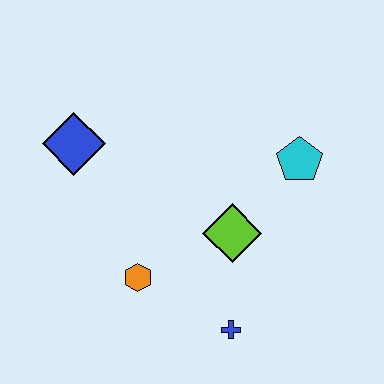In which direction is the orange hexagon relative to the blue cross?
The orange hexagon is to the left of the blue cross.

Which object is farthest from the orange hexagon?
The cyan pentagon is farthest from the orange hexagon.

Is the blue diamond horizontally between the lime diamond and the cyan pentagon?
No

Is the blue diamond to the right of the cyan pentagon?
No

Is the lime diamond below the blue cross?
No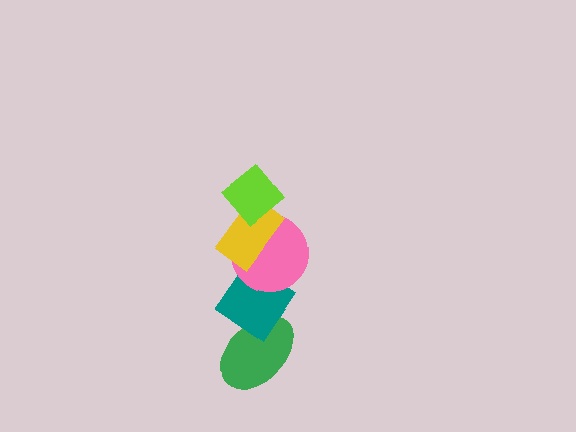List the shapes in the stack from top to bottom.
From top to bottom: the lime diamond, the yellow rectangle, the pink circle, the teal diamond, the green ellipse.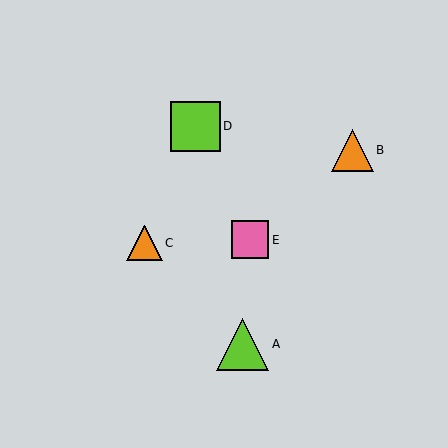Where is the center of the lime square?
The center of the lime square is at (195, 126).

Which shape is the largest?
The lime triangle (labeled A) is the largest.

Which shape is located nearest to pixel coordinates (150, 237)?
The orange triangle (labeled C) at (144, 243) is nearest to that location.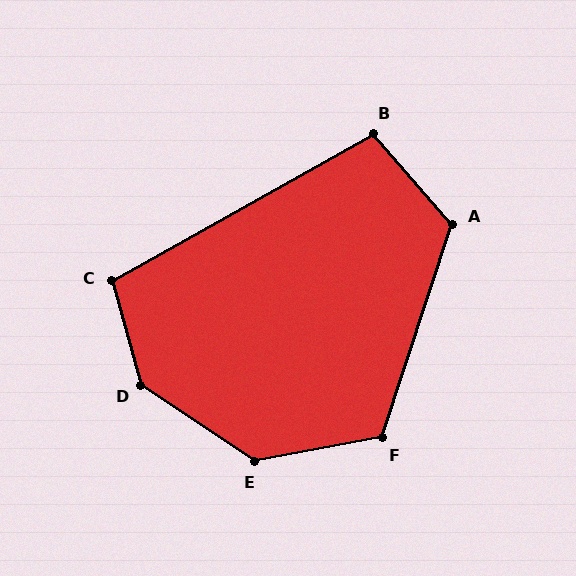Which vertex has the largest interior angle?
D, at approximately 139 degrees.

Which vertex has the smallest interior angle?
B, at approximately 102 degrees.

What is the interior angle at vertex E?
Approximately 135 degrees (obtuse).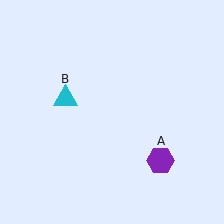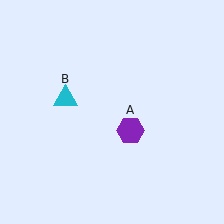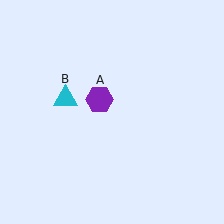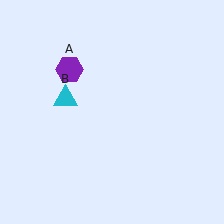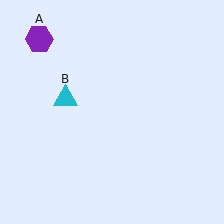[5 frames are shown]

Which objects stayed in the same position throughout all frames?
Cyan triangle (object B) remained stationary.